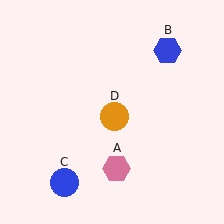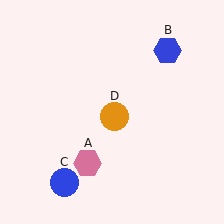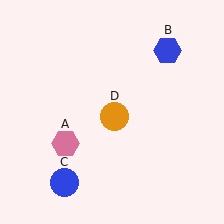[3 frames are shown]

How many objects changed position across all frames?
1 object changed position: pink hexagon (object A).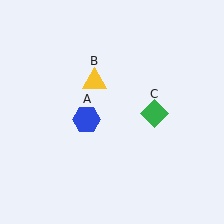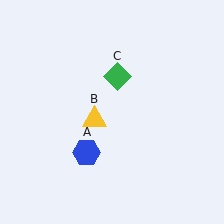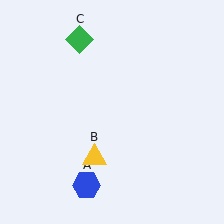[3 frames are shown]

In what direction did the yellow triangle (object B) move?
The yellow triangle (object B) moved down.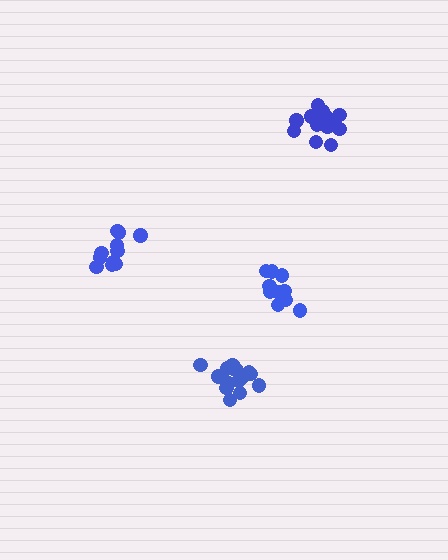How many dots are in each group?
Group 1: 11 dots, Group 2: 15 dots, Group 3: 17 dots, Group 4: 12 dots (55 total).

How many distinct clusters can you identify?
There are 4 distinct clusters.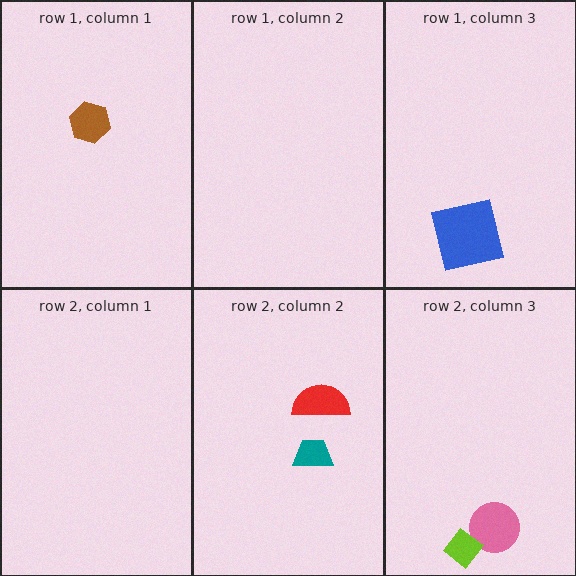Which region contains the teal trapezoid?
The row 2, column 2 region.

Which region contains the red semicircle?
The row 2, column 2 region.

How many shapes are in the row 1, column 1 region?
1.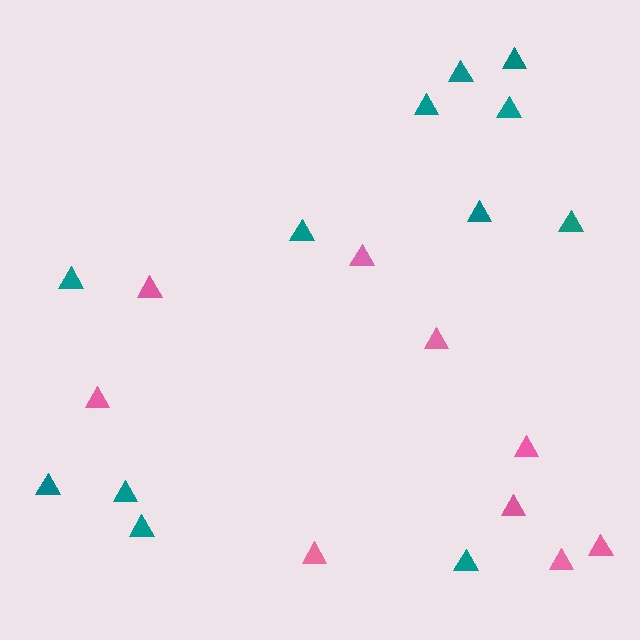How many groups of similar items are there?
There are 2 groups: one group of pink triangles (9) and one group of teal triangles (12).